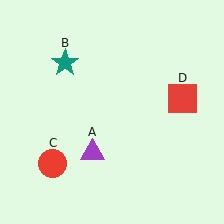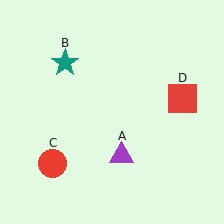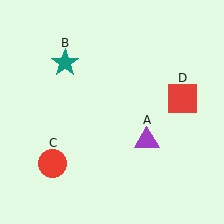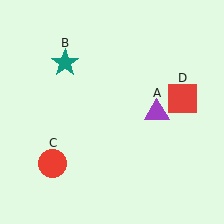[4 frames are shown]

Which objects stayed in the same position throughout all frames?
Teal star (object B) and red circle (object C) and red square (object D) remained stationary.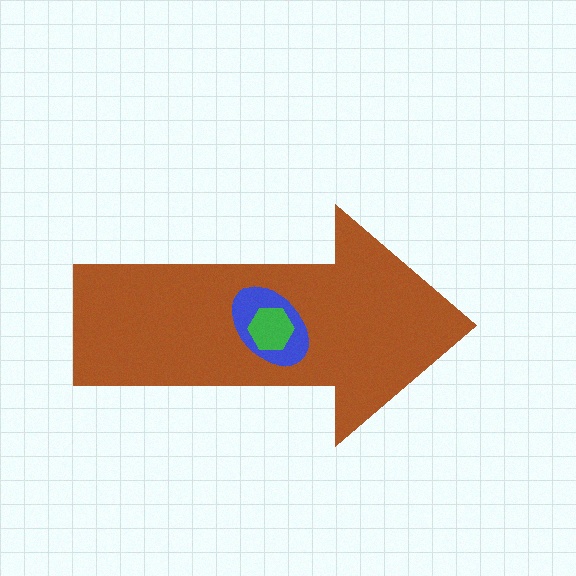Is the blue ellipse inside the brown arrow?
Yes.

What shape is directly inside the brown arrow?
The blue ellipse.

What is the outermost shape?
The brown arrow.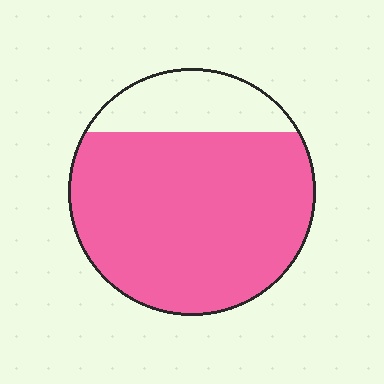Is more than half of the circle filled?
Yes.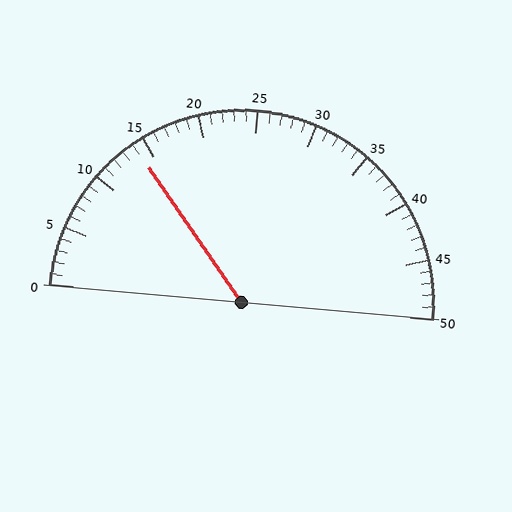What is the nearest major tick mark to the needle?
The nearest major tick mark is 15.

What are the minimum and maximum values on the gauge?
The gauge ranges from 0 to 50.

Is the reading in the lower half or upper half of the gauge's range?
The reading is in the lower half of the range (0 to 50).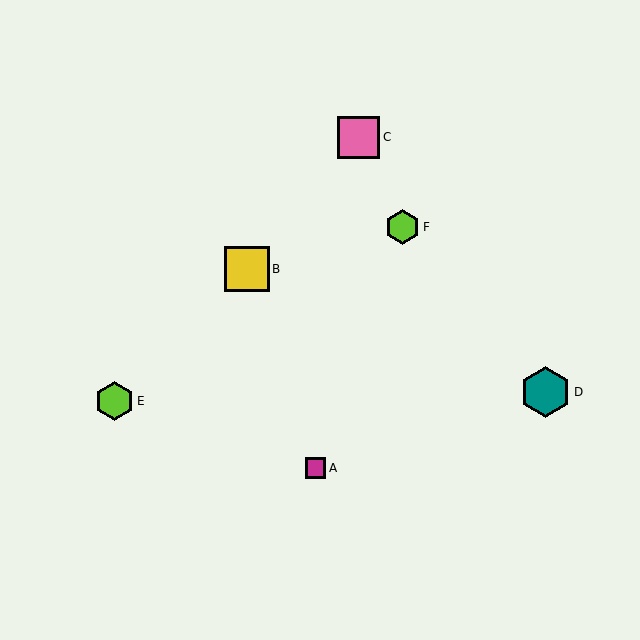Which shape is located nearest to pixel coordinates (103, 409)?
The lime hexagon (labeled E) at (114, 401) is nearest to that location.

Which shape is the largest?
The teal hexagon (labeled D) is the largest.